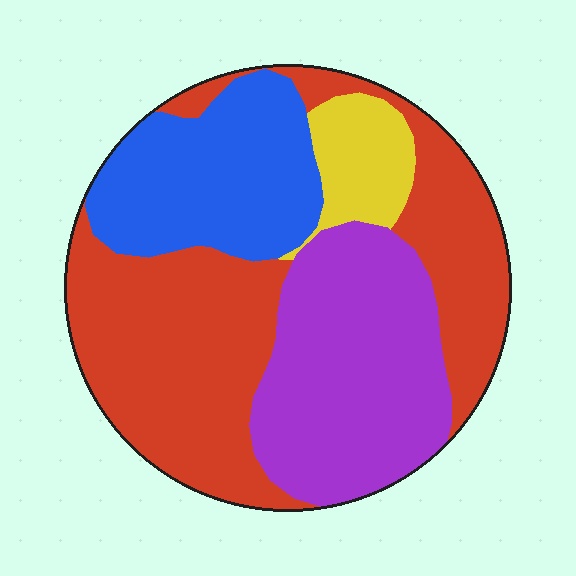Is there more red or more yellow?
Red.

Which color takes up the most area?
Red, at roughly 45%.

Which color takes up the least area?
Yellow, at roughly 10%.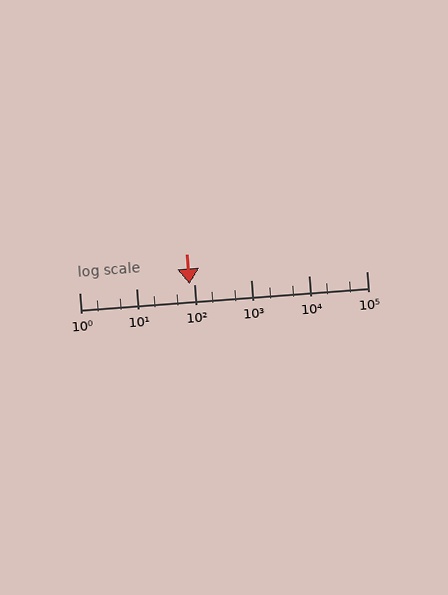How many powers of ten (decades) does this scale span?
The scale spans 5 decades, from 1 to 100000.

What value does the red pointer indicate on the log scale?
The pointer indicates approximately 83.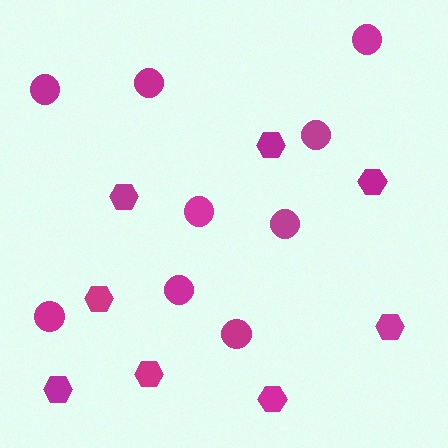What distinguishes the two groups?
There are 2 groups: one group of hexagons (8) and one group of circles (9).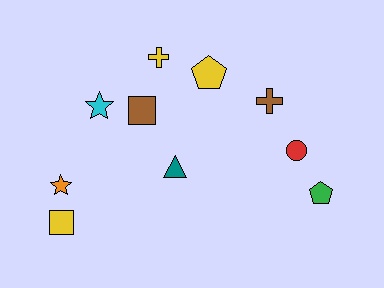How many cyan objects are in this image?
There is 1 cyan object.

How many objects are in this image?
There are 10 objects.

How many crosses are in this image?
There are 2 crosses.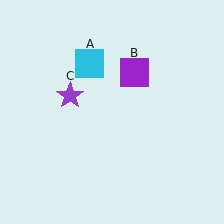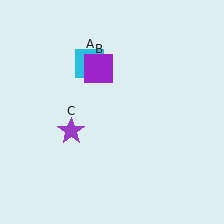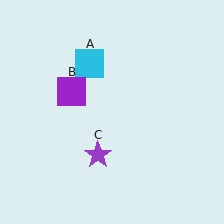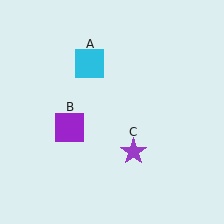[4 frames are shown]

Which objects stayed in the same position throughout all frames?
Cyan square (object A) remained stationary.